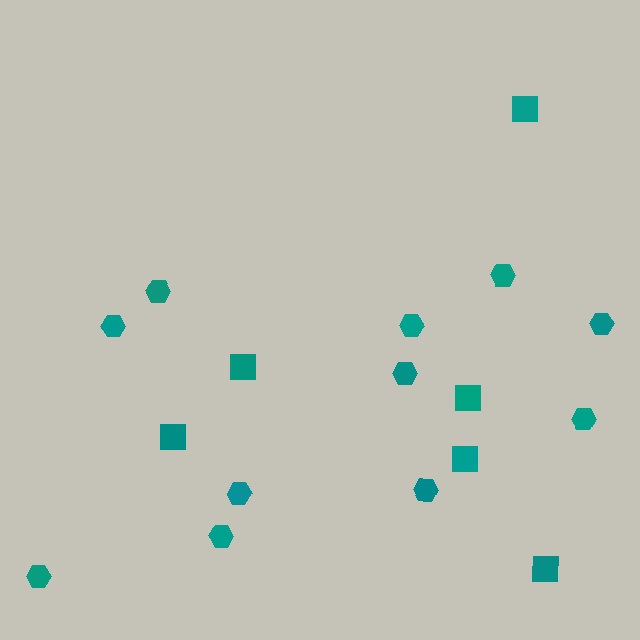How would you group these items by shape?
There are 2 groups: one group of squares (6) and one group of hexagons (11).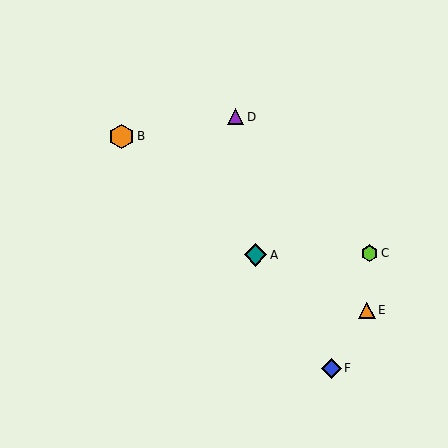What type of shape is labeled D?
Shape D is a purple triangle.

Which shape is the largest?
The orange hexagon (labeled B) is the largest.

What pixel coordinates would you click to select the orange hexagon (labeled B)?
Click at (122, 136) to select the orange hexagon B.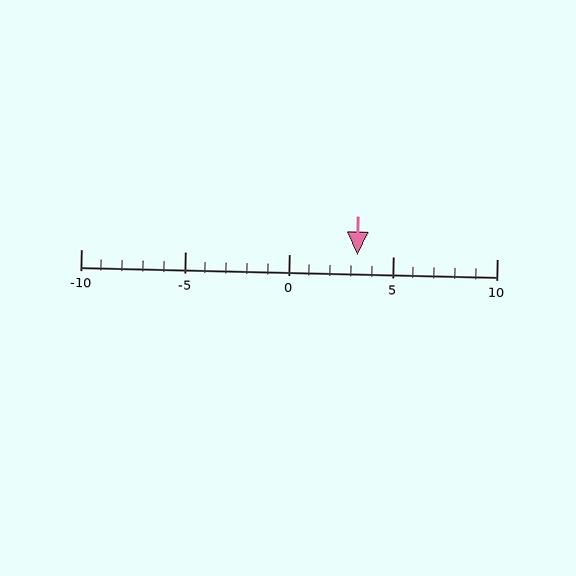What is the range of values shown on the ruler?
The ruler shows values from -10 to 10.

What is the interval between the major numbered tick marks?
The major tick marks are spaced 5 units apart.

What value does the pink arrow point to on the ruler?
The pink arrow points to approximately 3.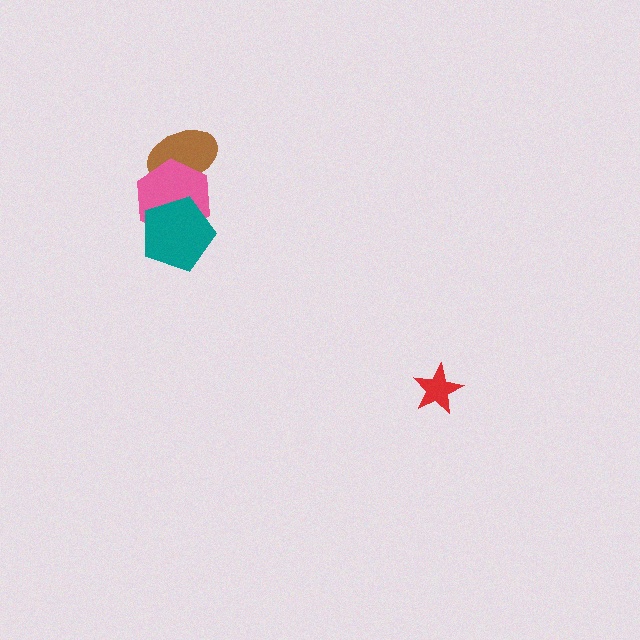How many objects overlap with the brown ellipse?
1 object overlaps with the brown ellipse.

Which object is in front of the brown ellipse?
The pink hexagon is in front of the brown ellipse.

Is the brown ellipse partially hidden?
Yes, it is partially covered by another shape.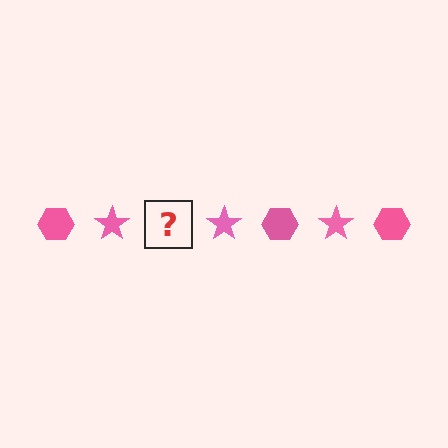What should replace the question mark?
The question mark should be replaced with a pink hexagon.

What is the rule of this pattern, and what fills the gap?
The rule is that the pattern cycles through hexagon, star shapes in pink. The gap should be filled with a pink hexagon.